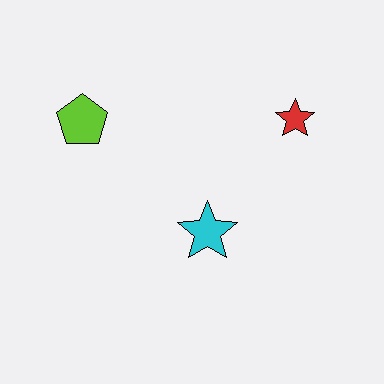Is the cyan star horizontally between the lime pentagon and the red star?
Yes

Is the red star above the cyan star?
Yes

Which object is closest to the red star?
The cyan star is closest to the red star.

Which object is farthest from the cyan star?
The lime pentagon is farthest from the cyan star.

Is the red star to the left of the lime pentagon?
No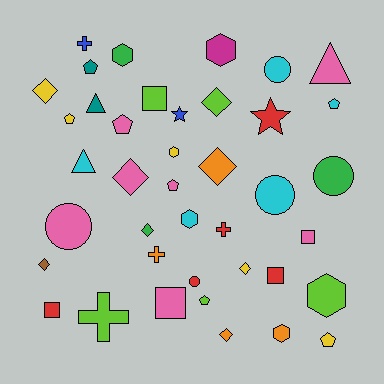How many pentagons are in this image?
There are 7 pentagons.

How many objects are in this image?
There are 40 objects.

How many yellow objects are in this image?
There are 5 yellow objects.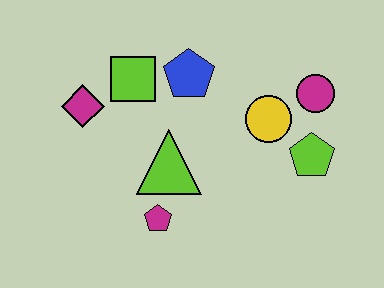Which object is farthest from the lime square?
The lime pentagon is farthest from the lime square.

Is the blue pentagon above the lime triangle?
Yes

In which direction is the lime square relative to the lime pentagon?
The lime square is to the left of the lime pentagon.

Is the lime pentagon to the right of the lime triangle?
Yes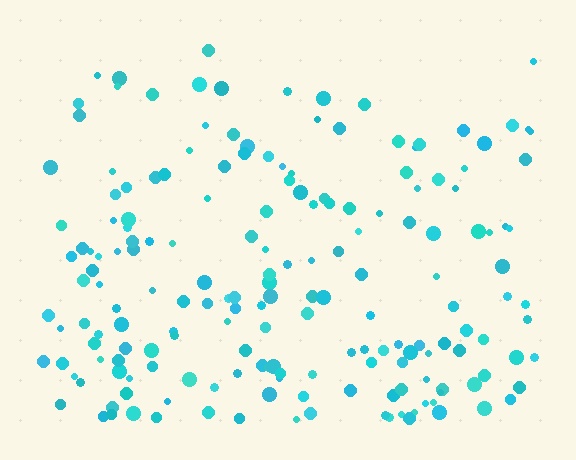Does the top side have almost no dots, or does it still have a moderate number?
Still a moderate number, just noticeably fewer than the bottom.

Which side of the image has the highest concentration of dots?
The bottom.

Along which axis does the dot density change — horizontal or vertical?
Vertical.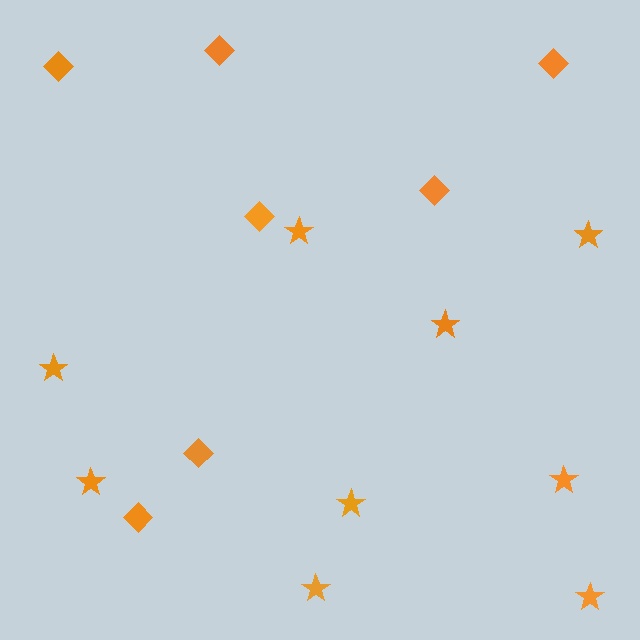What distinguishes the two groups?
There are 2 groups: one group of diamonds (7) and one group of stars (9).